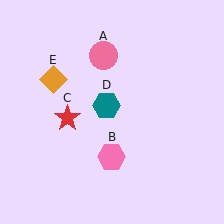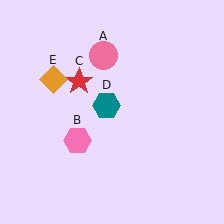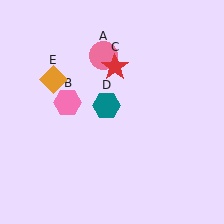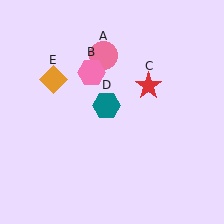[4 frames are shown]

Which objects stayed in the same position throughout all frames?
Pink circle (object A) and teal hexagon (object D) and orange diamond (object E) remained stationary.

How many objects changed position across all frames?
2 objects changed position: pink hexagon (object B), red star (object C).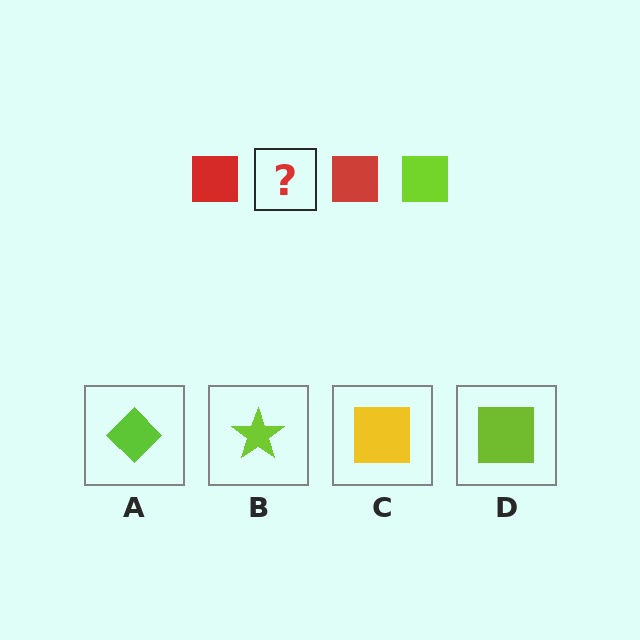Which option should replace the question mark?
Option D.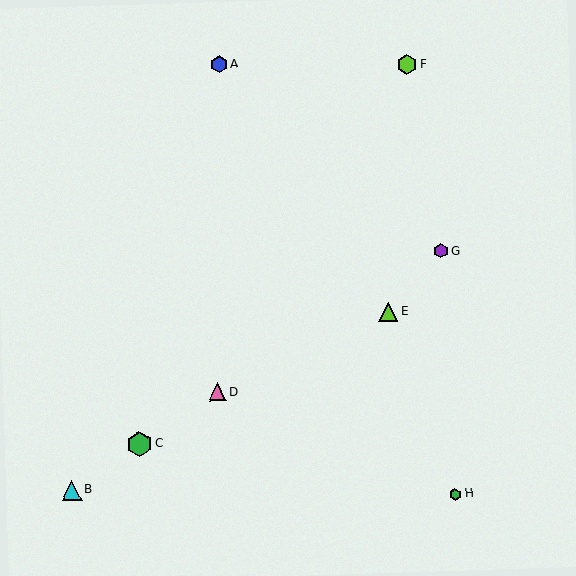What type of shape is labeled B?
Shape B is a cyan triangle.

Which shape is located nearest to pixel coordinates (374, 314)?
The lime triangle (labeled E) at (388, 312) is nearest to that location.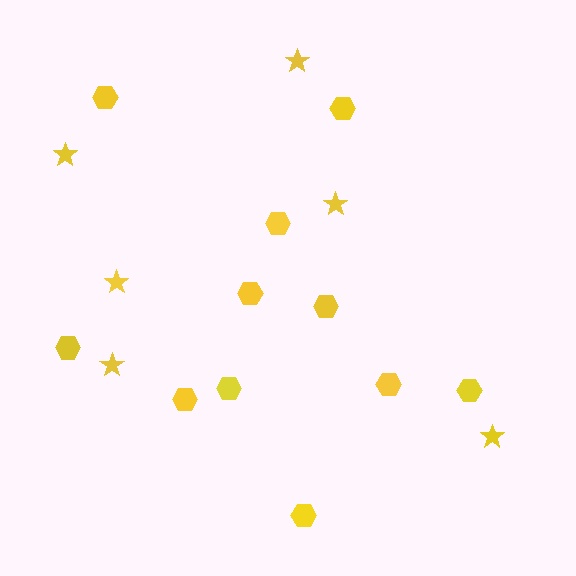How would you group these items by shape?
There are 2 groups: one group of stars (6) and one group of hexagons (11).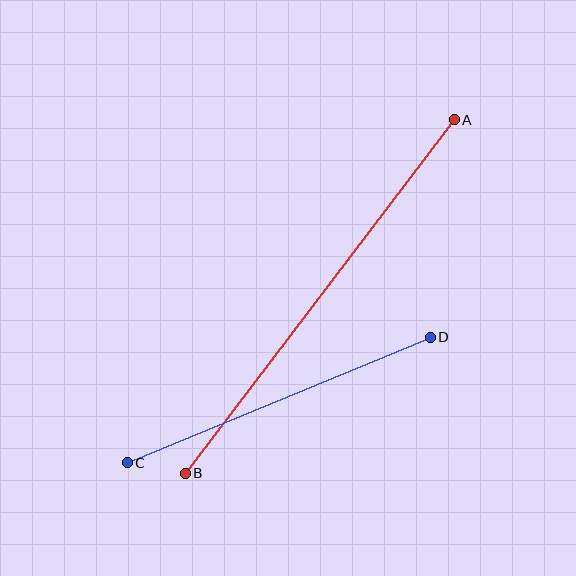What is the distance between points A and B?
The distance is approximately 444 pixels.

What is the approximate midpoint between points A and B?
The midpoint is at approximately (320, 297) pixels.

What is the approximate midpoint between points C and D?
The midpoint is at approximately (279, 400) pixels.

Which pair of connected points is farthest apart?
Points A and B are farthest apart.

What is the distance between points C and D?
The distance is approximately 328 pixels.